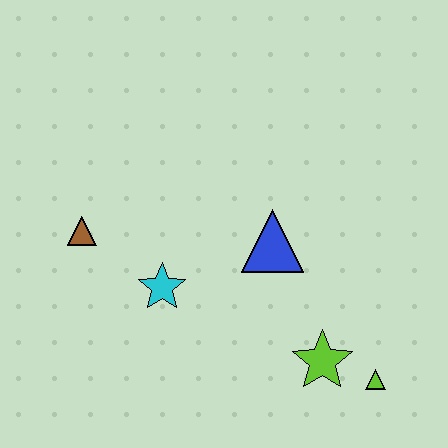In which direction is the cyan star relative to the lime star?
The cyan star is to the left of the lime star.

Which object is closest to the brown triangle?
The cyan star is closest to the brown triangle.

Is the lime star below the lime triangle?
No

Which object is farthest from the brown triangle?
The lime triangle is farthest from the brown triangle.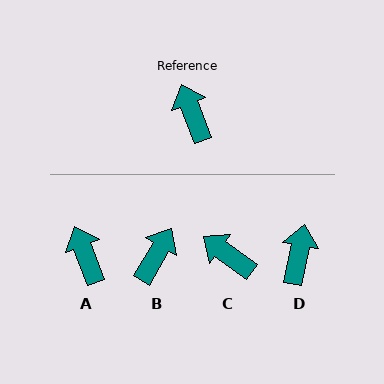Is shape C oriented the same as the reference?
No, it is off by about 33 degrees.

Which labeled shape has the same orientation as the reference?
A.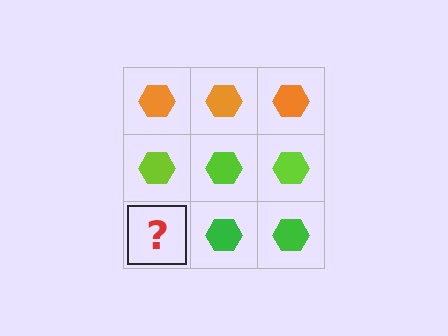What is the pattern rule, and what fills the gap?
The rule is that each row has a consistent color. The gap should be filled with a green hexagon.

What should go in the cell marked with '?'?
The missing cell should contain a green hexagon.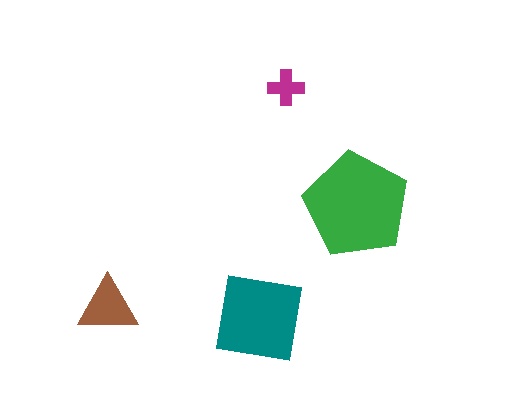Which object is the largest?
The green pentagon.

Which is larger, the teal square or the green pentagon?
The green pentagon.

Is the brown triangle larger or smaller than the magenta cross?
Larger.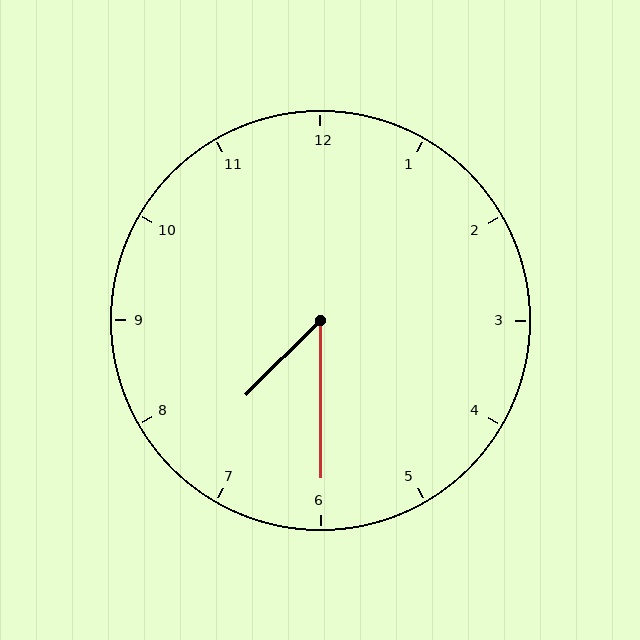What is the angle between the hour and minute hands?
Approximately 45 degrees.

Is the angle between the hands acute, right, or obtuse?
It is acute.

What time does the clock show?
7:30.